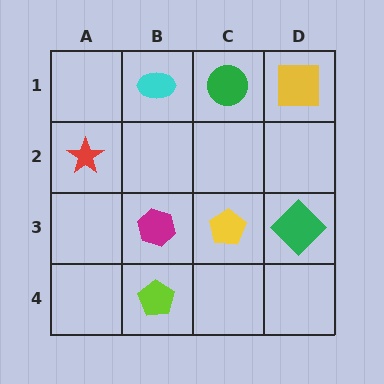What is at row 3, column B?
A magenta hexagon.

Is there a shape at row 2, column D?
No, that cell is empty.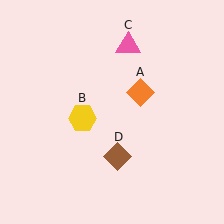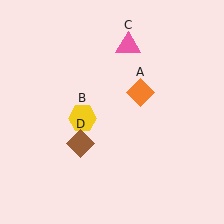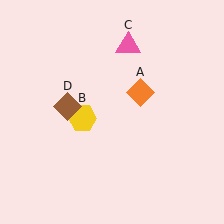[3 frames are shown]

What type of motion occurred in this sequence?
The brown diamond (object D) rotated clockwise around the center of the scene.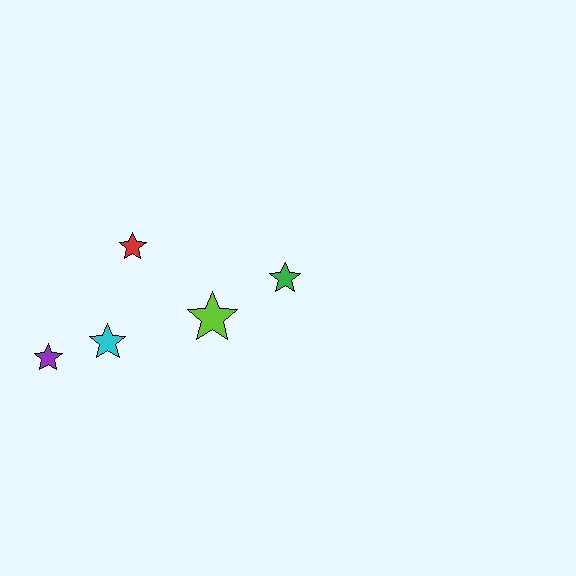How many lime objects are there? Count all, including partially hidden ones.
There is 1 lime object.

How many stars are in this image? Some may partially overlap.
There are 5 stars.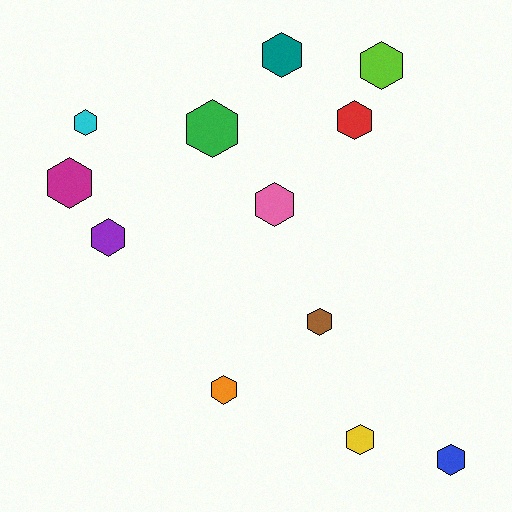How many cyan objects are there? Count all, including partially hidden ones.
There is 1 cyan object.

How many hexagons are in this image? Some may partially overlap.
There are 12 hexagons.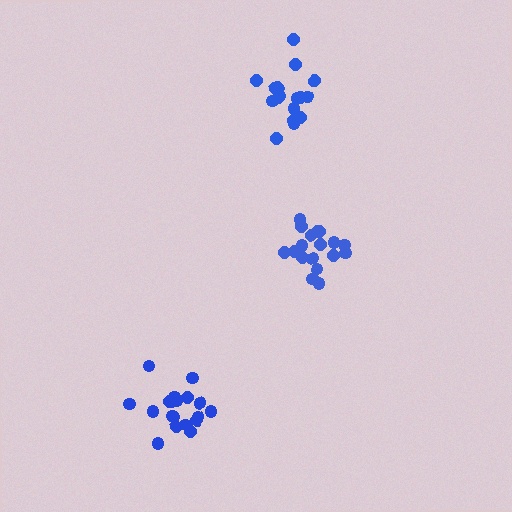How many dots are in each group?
Group 1: 18 dots, Group 2: 17 dots, Group 3: 19 dots (54 total).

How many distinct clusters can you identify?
There are 3 distinct clusters.